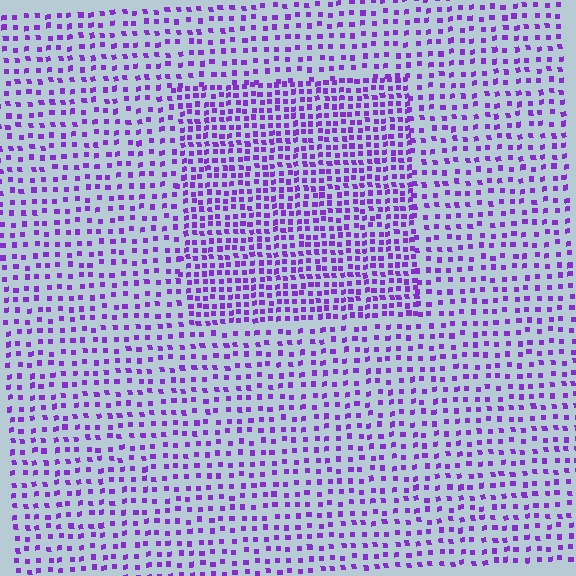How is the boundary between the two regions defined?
The boundary is defined by a change in element density (approximately 1.8x ratio). All elements are the same color, size, and shape.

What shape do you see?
I see a rectangle.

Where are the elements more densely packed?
The elements are more densely packed inside the rectangle boundary.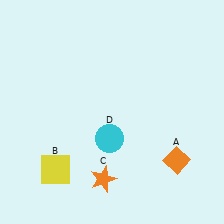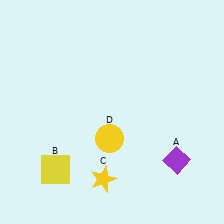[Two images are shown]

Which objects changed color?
A changed from orange to purple. C changed from orange to yellow. D changed from cyan to yellow.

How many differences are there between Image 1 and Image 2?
There are 3 differences between the two images.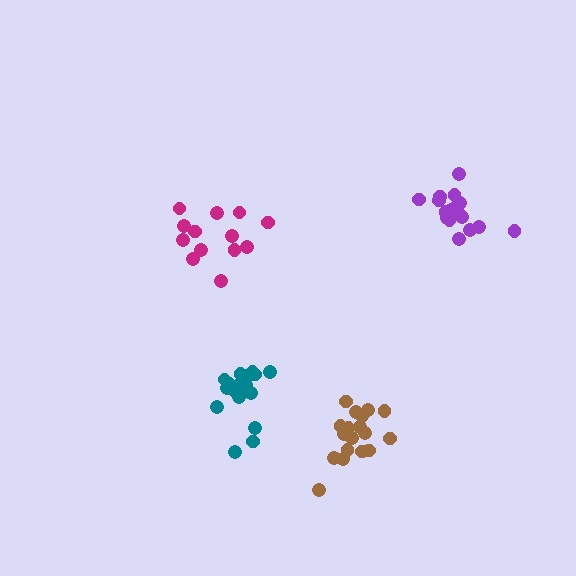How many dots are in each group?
Group 1: 19 dots, Group 2: 18 dots, Group 3: 13 dots, Group 4: 19 dots (69 total).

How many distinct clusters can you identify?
There are 4 distinct clusters.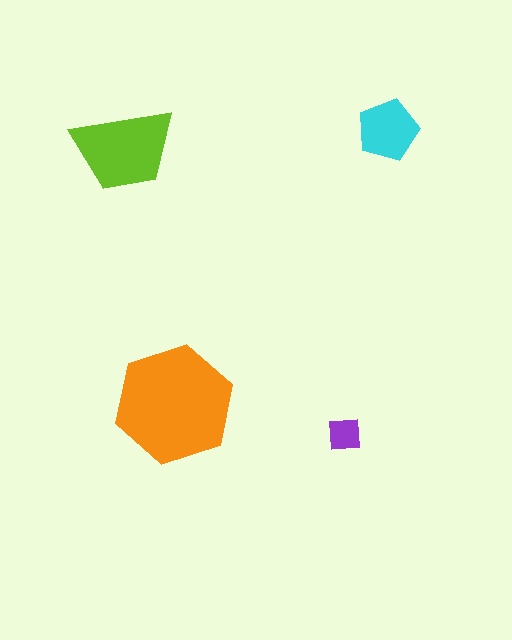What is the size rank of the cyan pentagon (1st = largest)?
3rd.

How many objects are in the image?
There are 4 objects in the image.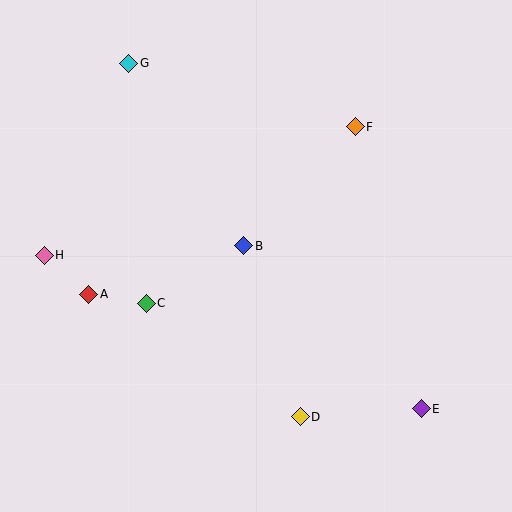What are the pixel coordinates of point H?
Point H is at (44, 255).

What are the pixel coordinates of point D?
Point D is at (300, 417).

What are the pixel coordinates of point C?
Point C is at (146, 303).